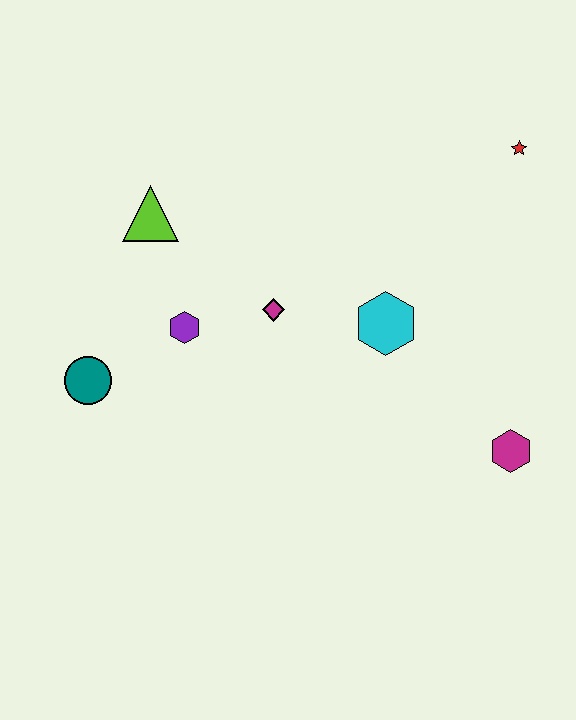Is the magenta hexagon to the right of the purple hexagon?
Yes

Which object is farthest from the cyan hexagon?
The teal circle is farthest from the cyan hexagon.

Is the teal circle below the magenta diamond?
Yes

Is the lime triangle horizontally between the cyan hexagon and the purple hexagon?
No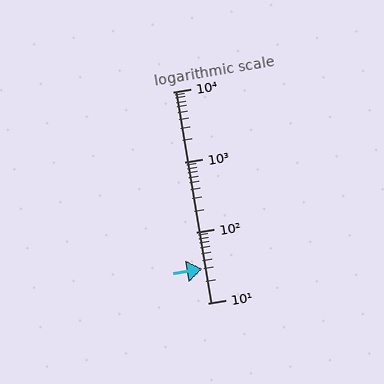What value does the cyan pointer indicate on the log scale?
The pointer indicates approximately 30.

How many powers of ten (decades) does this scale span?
The scale spans 3 decades, from 10 to 10000.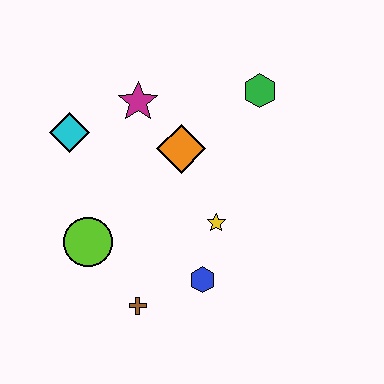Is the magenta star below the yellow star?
No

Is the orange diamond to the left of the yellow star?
Yes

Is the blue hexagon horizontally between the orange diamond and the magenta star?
No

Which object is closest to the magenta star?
The orange diamond is closest to the magenta star.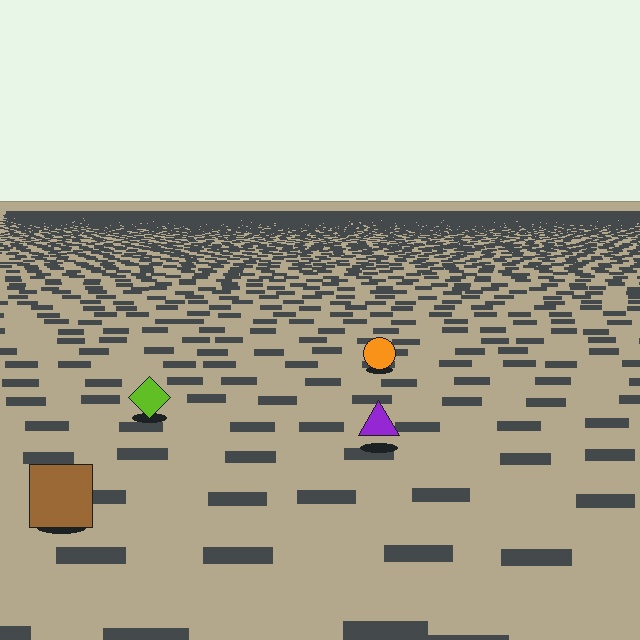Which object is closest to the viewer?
The brown square is closest. The texture marks near it are larger and more spread out.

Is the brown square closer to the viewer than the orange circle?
Yes. The brown square is closer — you can tell from the texture gradient: the ground texture is coarser near it.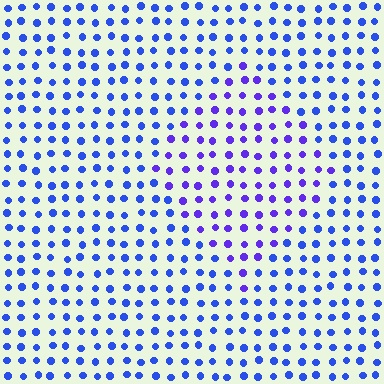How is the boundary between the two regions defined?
The boundary is defined purely by a slight shift in hue (about 29 degrees). Spacing, size, and orientation are identical on both sides.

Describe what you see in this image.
The image is filled with small blue elements in a uniform arrangement. A diamond-shaped region is visible where the elements are tinted to a slightly different hue, forming a subtle color boundary.